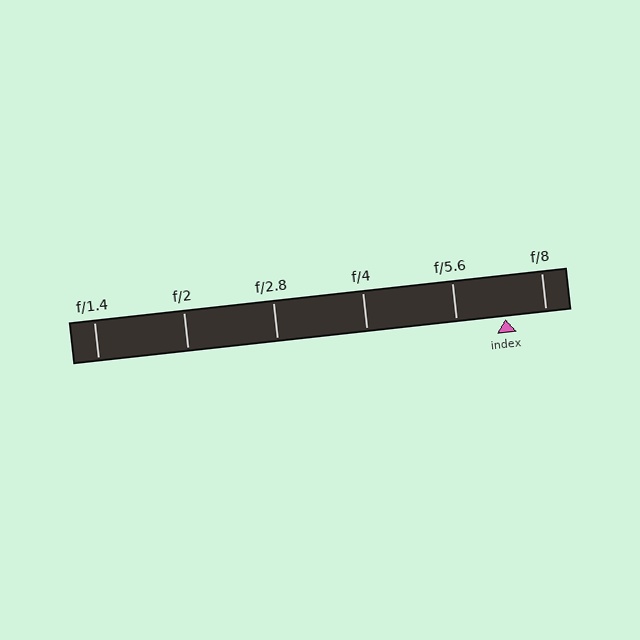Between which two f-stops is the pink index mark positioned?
The index mark is between f/5.6 and f/8.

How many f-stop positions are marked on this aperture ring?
There are 6 f-stop positions marked.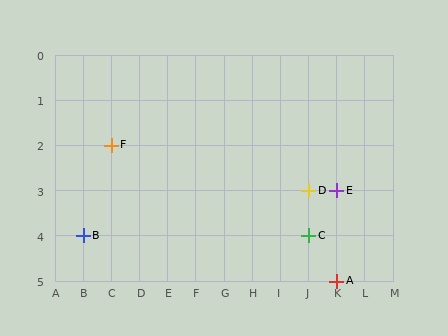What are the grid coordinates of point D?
Point D is at grid coordinates (J, 3).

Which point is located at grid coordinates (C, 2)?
Point F is at (C, 2).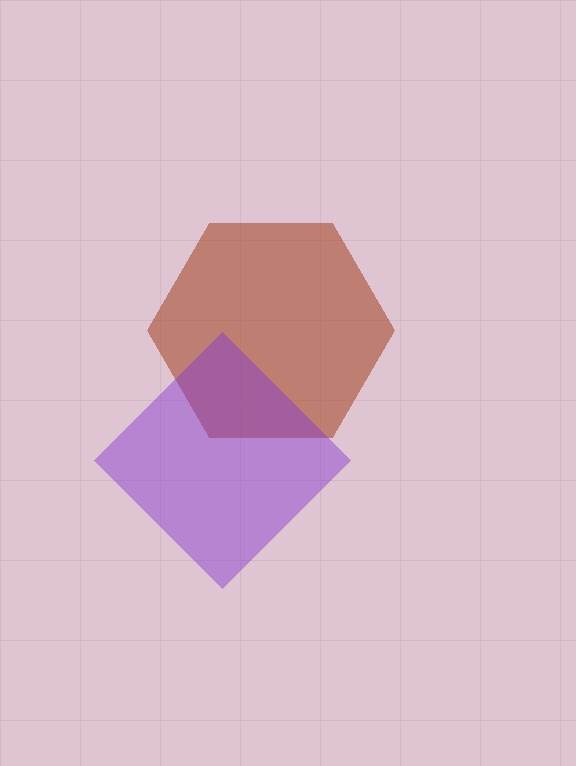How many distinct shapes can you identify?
There are 2 distinct shapes: a brown hexagon, a purple diamond.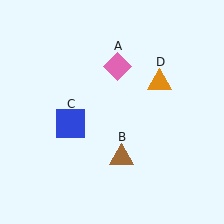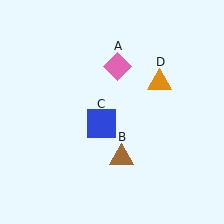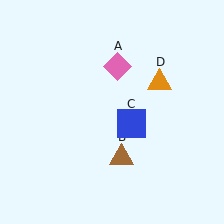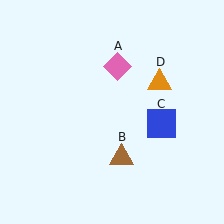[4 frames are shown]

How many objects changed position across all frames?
1 object changed position: blue square (object C).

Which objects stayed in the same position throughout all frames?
Pink diamond (object A) and brown triangle (object B) and orange triangle (object D) remained stationary.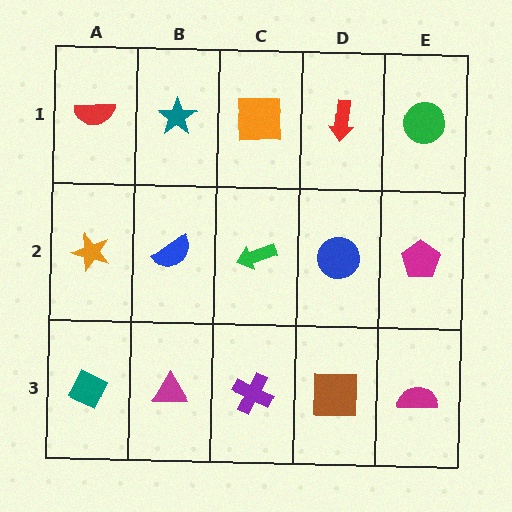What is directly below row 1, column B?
A blue semicircle.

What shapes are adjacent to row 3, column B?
A blue semicircle (row 2, column B), a teal diamond (row 3, column A), a purple cross (row 3, column C).